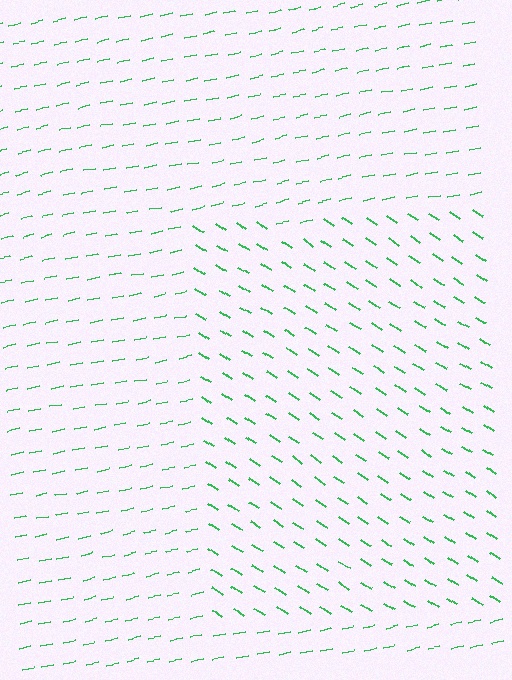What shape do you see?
I see a rectangle.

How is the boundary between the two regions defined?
The boundary is defined purely by a change in line orientation (approximately 45 degrees difference). All lines are the same color and thickness.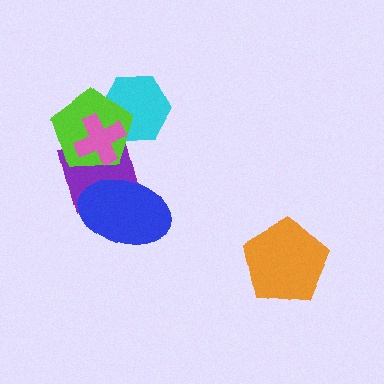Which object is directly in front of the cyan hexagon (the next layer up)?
The purple diamond is directly in front of the cyan hexagon.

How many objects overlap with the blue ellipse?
1 object overlaps with the blue ellipse.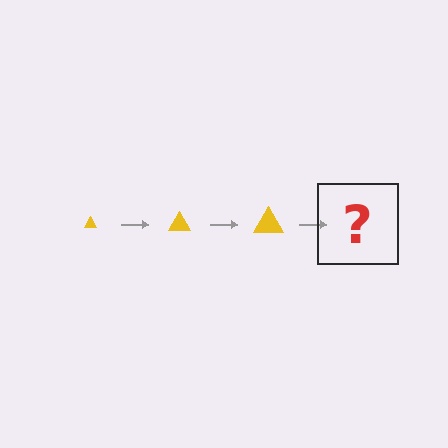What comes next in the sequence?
The next element should be a yellow triangle, larger than the previous one.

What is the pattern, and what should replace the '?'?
The pattern is that the triangle gets progressively larger each step. The '?' should be a yellow triangle, larger than the previous one.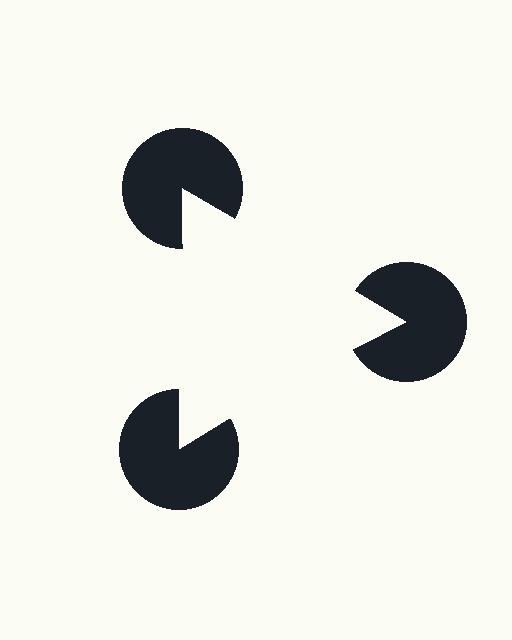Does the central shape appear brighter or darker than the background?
It typically appears slightly brighter than the background, even though no actual brightness change is drawn.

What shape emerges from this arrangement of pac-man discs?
An illusory triangle — its edges are inferred from the aligned wedge cuts in the pac-man discs, not physically drawn.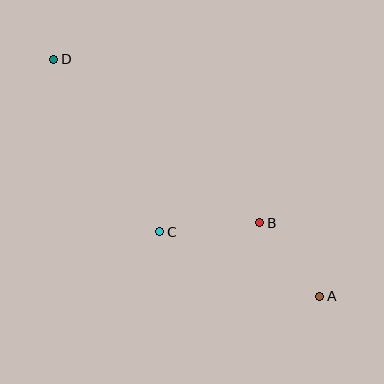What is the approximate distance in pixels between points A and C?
The distance between A and C is approximately 172 pixels.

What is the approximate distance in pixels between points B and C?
The distance between B and C is approximately 100 pixels.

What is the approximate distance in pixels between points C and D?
The distance between C and D is approximately 203 pixels.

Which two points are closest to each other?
Points A and B are closest to each other.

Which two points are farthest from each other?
Points A and D are farthest from each other.